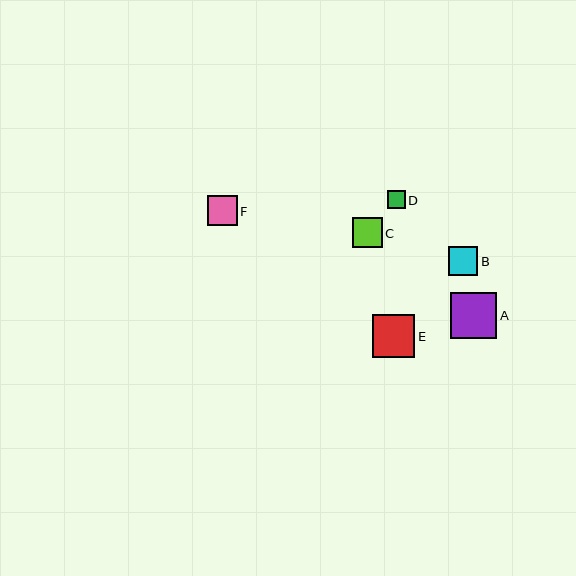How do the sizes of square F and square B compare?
Square F and square B are approximately the same size.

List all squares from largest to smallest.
From largest to smallest: A, E, C, F, B, D.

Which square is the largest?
Square A is the largest with a size of approximately 46 pixels.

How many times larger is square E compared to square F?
Square E is approximately 1.4 times the size of square F.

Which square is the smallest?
Square D is the smallest with a size of approximately 18 pixels.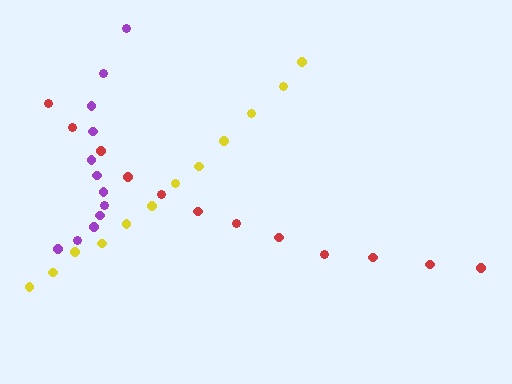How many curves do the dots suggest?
There are 3 distinct paths.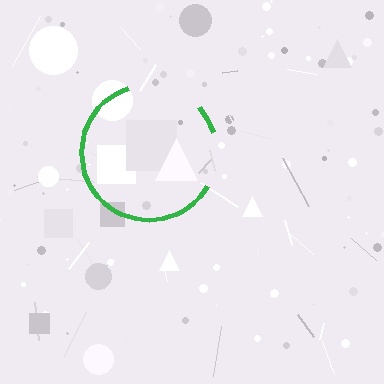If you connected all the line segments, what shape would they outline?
They would outline a circle.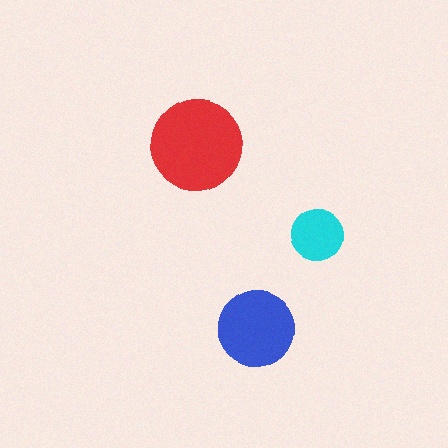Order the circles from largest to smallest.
the red one, the blue one, the cyan one.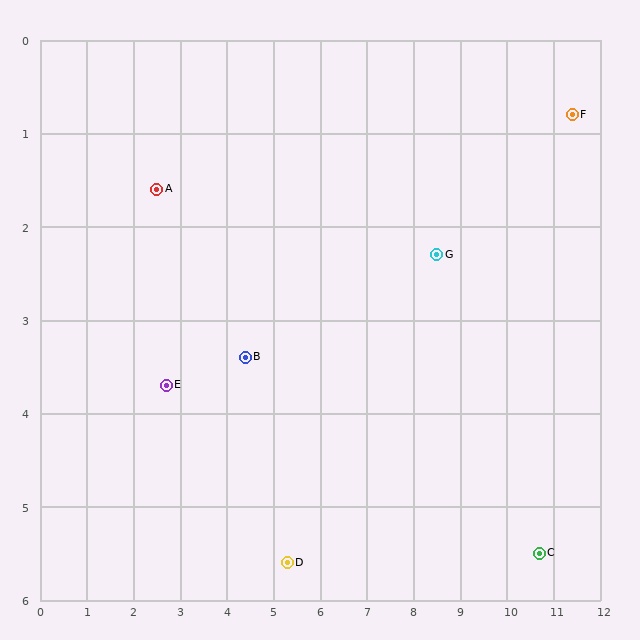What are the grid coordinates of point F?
Point F is at approximately (11.4, 0.8).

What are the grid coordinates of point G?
Point G is at approximately (8.5, 2.3).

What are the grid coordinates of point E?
Point E is at approximately (2.7, 3.7).